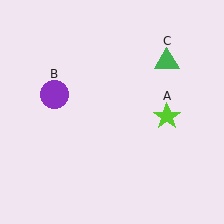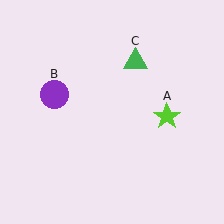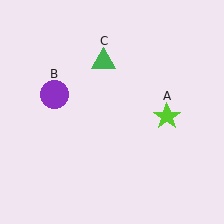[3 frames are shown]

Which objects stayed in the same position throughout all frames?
Lime star (object A) and purple circle (object B) remained stationary.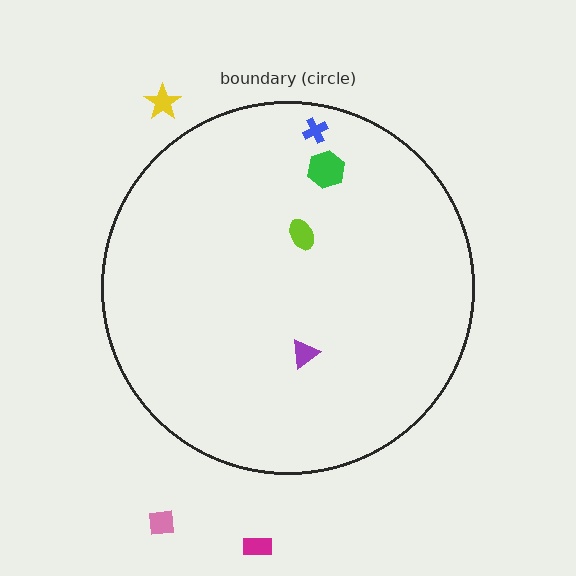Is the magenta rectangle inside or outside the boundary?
Outside.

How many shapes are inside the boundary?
4 inside, 3 outside.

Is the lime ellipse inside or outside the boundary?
Inside.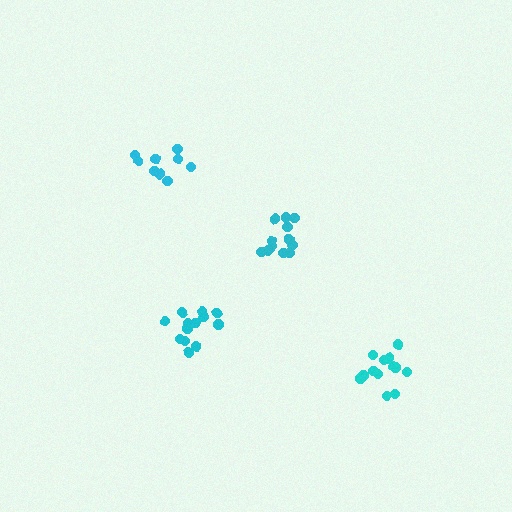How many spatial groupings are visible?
There are 4 spatial groupings.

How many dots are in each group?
Group 1: 12 dots, Group 2: 13 dots, Group 3: 9 dots, Group 4: 13 dots (47 total).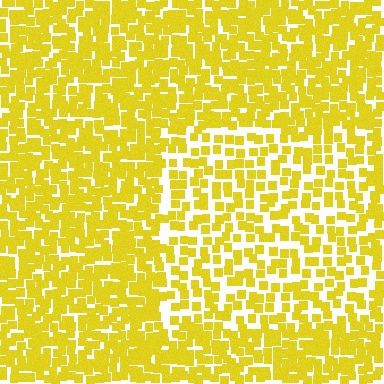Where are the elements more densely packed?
The elements are more densely packed outside the rectangle boundary.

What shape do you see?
I see a rectangle.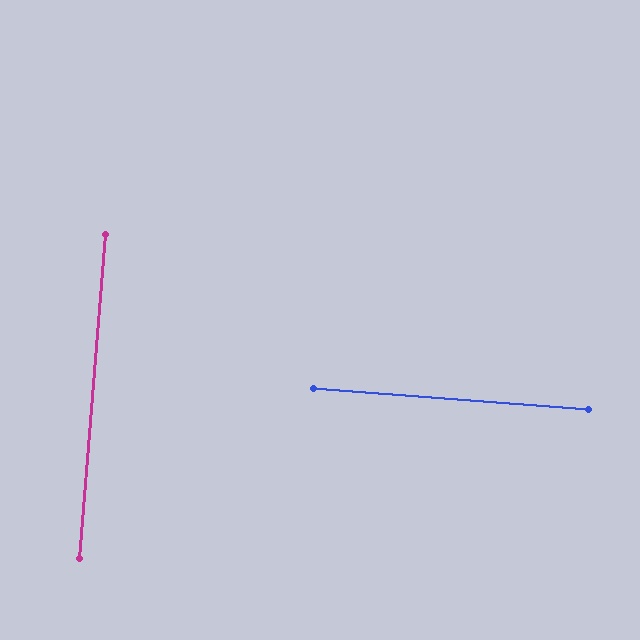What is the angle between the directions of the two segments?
Approximately 90 degrees.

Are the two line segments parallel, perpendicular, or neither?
Perpendicular — they meet at approximately 90°.